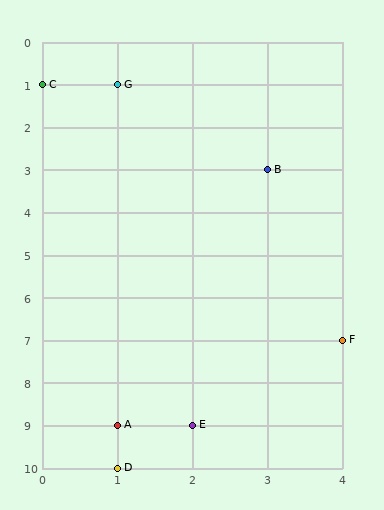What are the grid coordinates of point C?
Point C is at grid coordinates (0, 1).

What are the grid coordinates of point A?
Point A is at grid coordinates (1, 9).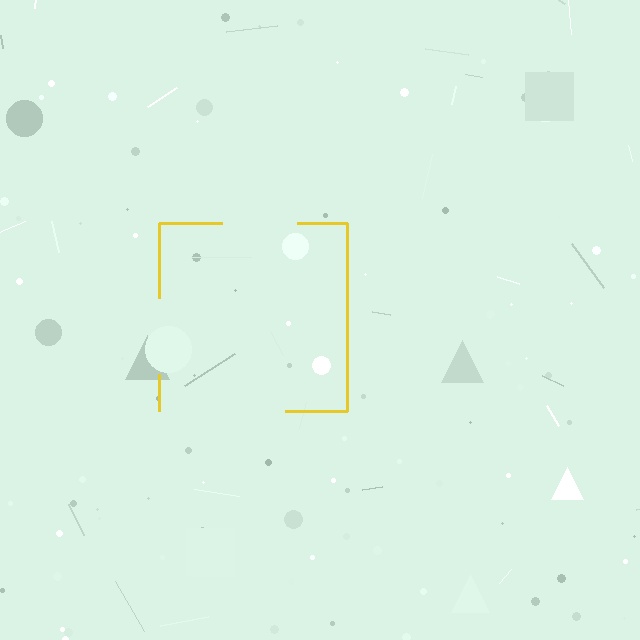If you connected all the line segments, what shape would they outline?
They would outline a square.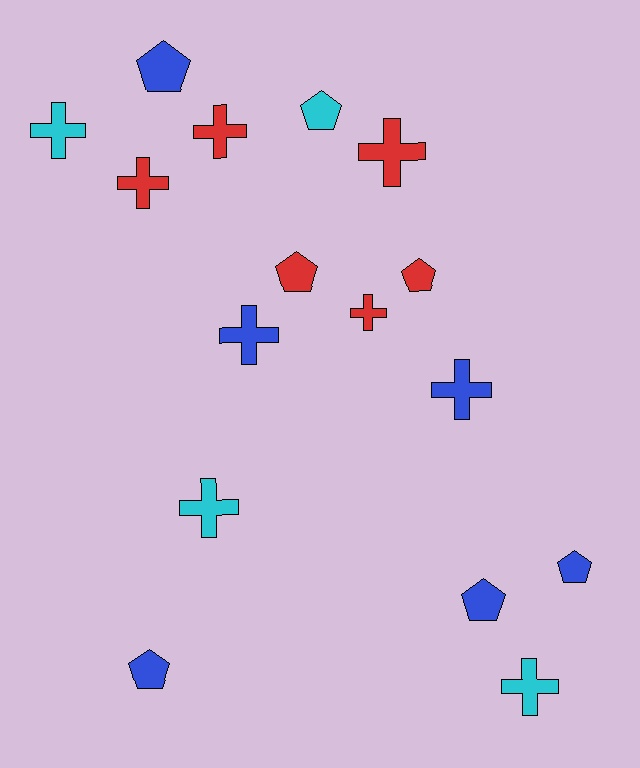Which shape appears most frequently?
Cross, with 9 objects.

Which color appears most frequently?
Blue, with 6 objects.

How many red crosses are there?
There are 4 red crosses.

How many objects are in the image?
There are 16 objects.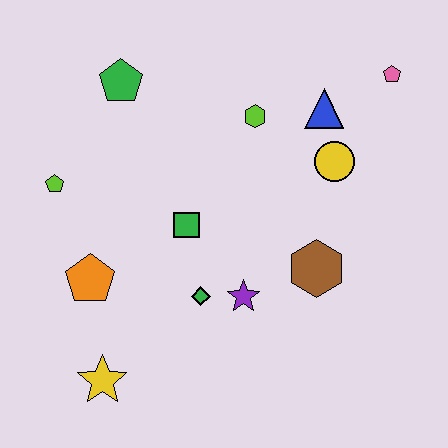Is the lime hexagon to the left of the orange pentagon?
No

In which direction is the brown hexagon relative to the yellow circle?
The brown hexagon is below the yellow circle.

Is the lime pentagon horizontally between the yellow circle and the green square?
No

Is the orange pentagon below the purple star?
No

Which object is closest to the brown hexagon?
The purple star is closest to the brown hexagon.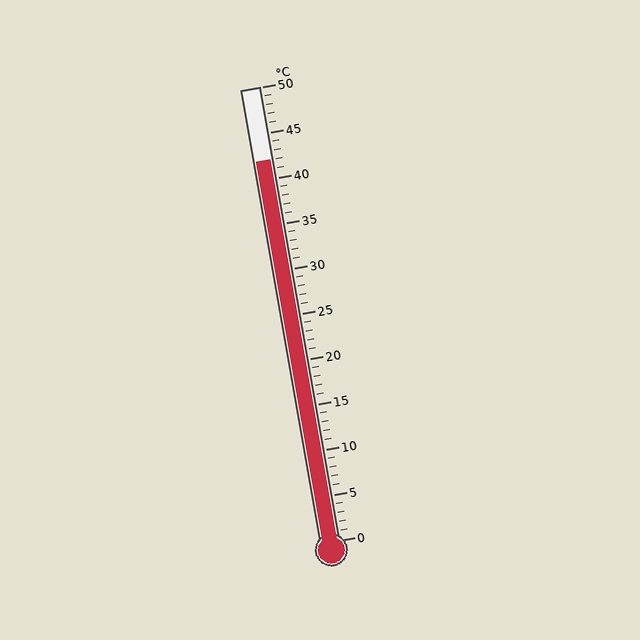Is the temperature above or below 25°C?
The temperature is above 25°C.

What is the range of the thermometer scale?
The thermometer scale ranges from 0°C to 50°C.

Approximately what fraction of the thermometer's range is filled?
The thermometer is filled to approximately 85% of its range.